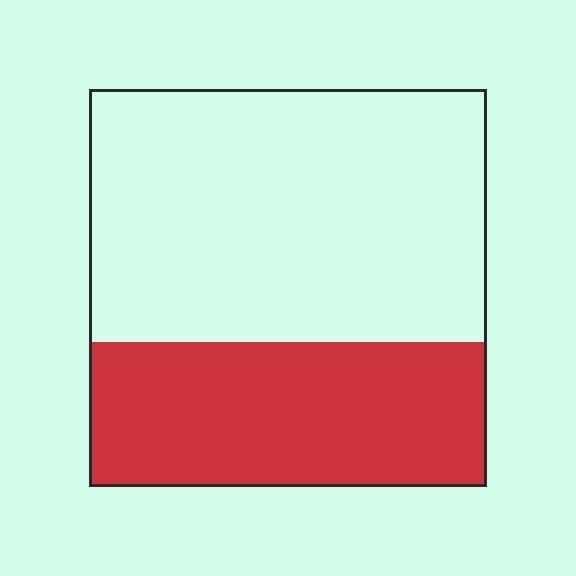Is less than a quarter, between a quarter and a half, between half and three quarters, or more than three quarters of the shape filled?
Between a quarter and a half.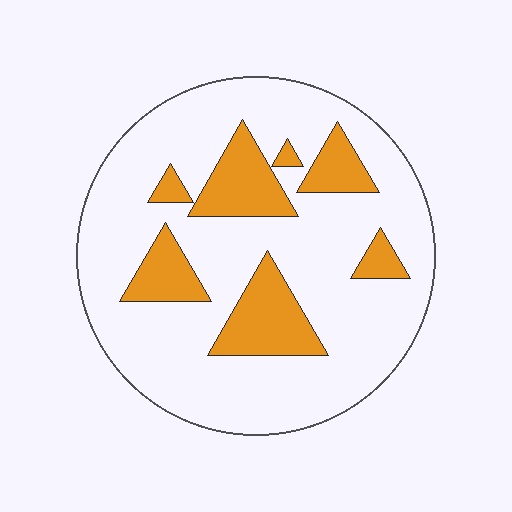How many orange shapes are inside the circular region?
7.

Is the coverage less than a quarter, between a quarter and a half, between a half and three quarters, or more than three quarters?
Less than a quarter.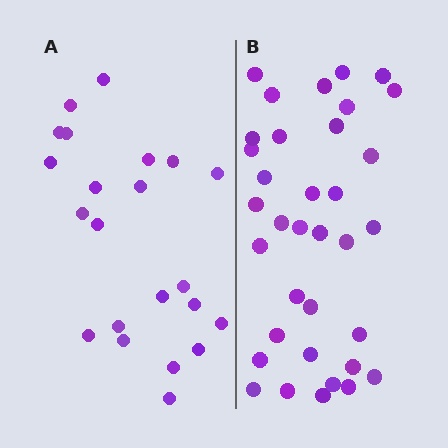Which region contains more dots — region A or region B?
Region B (the right region) has more dots.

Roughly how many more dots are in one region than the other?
Region B has approximately 15 more dots than region A.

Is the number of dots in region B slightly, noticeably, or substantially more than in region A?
Region B has substantially more. The ratio is roughly 1.6 to 1.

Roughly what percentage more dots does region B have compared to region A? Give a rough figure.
About 60% more.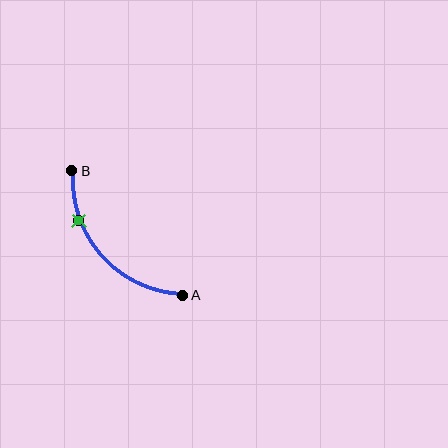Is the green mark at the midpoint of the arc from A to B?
No. The green mark lies on the arc but is closer to endpoint B. The arc midpoint would be at the point on the curve equidistant along the arc from both A and B.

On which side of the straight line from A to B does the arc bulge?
The arc bulges below and to the left of the straight line connecting A and B.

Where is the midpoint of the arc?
The arc midpoint is the point on the curve farthest from the straight line joining A and B. It sits below and to the left of that line.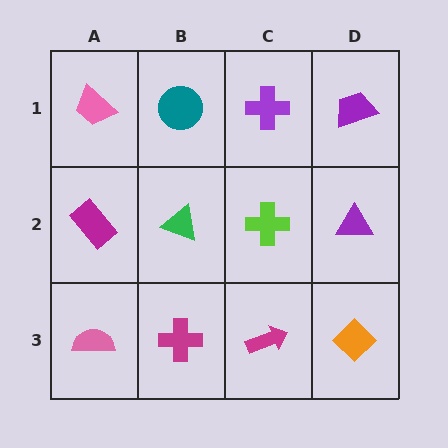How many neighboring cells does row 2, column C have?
4.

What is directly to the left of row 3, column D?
A magenta arrow.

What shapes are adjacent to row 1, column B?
A green triangle (row 2, column B), a pink trapezoid (row 1, column A), a purple cross (row 1, column C).